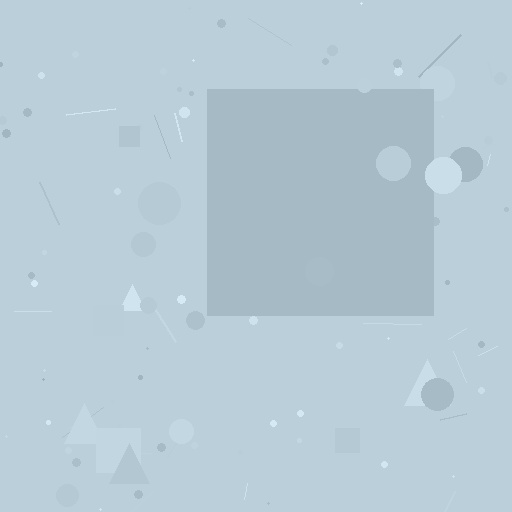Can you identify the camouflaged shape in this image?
The camouflaged shape is a square.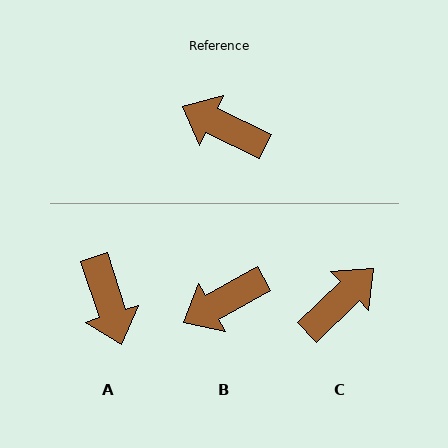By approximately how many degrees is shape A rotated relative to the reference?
Approximately 134 degrees counter-clockwise.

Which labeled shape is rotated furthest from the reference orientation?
A, about 134 degrees away.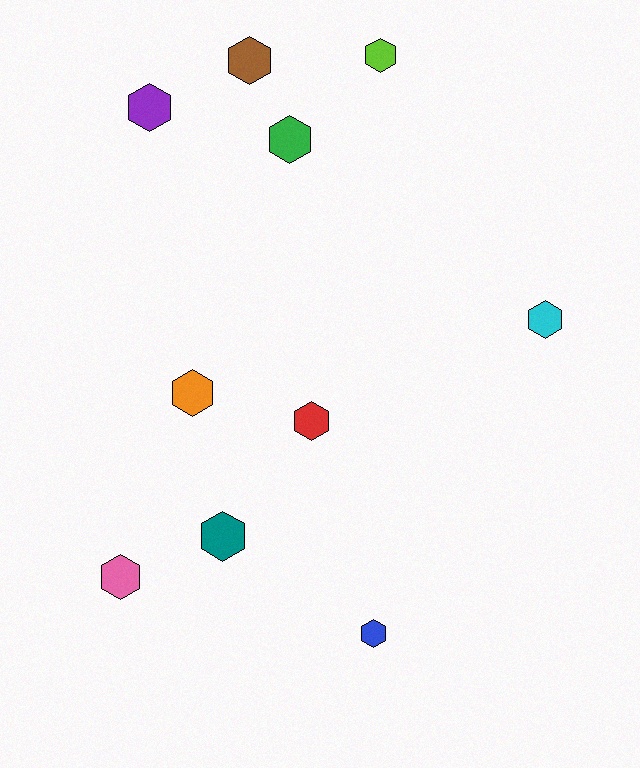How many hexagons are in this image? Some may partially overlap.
There are 10 hexagons.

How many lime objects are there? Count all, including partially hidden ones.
There is 1 lime object.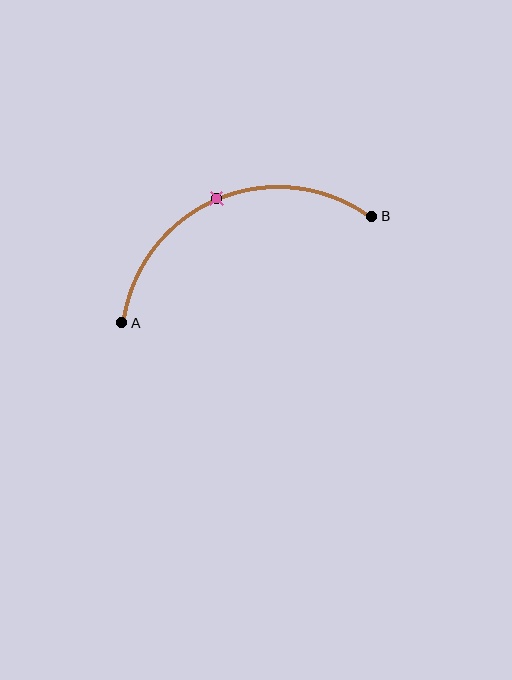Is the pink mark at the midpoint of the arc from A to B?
Yes. The pink mark lies on the arc at equal arc-length from both A and B — it is the arc midpoint.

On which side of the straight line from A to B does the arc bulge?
The arc bulges above the straight line connecting A and B.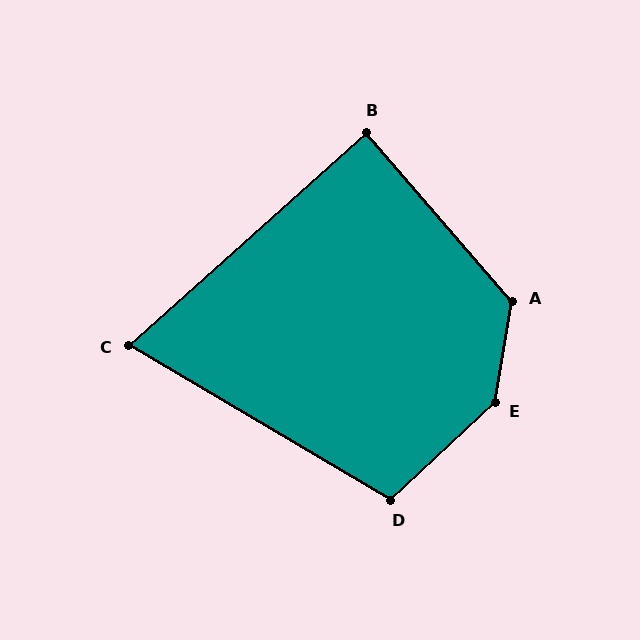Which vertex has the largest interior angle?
E, at approximately 143 degrees.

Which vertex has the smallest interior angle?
C, at approximately 72 degrees.